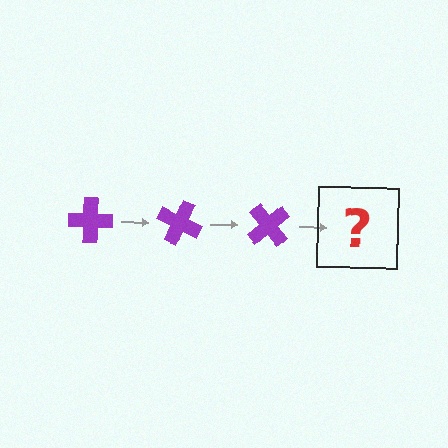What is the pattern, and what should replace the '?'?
The pattern is that the cross rotates 25 degrees each step. The '?' should be a purple cross rotated 75 degrees.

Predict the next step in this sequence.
The next step is a purple cross rotated 75 degrees.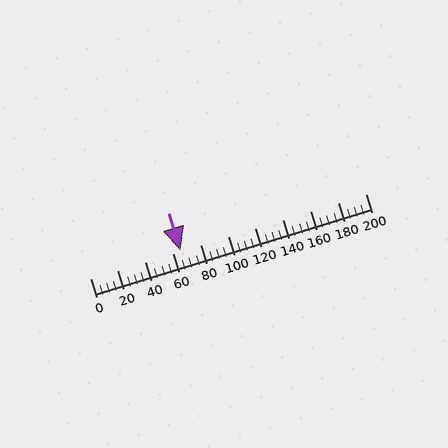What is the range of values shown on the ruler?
The ruler shows values from 0 to 200.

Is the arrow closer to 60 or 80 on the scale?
The arrow is closer to 60.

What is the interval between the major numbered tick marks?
The major tick marks are spaced 20 units apart.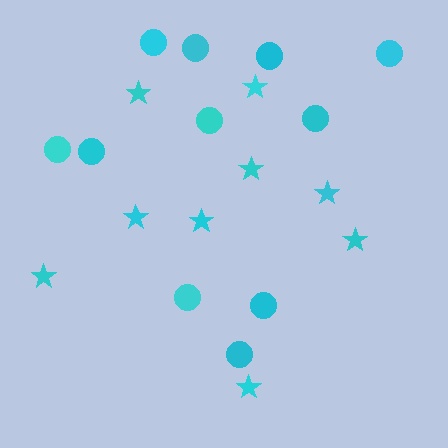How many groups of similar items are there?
There are 2 groups: one group of circles (11) and one group of stars (9).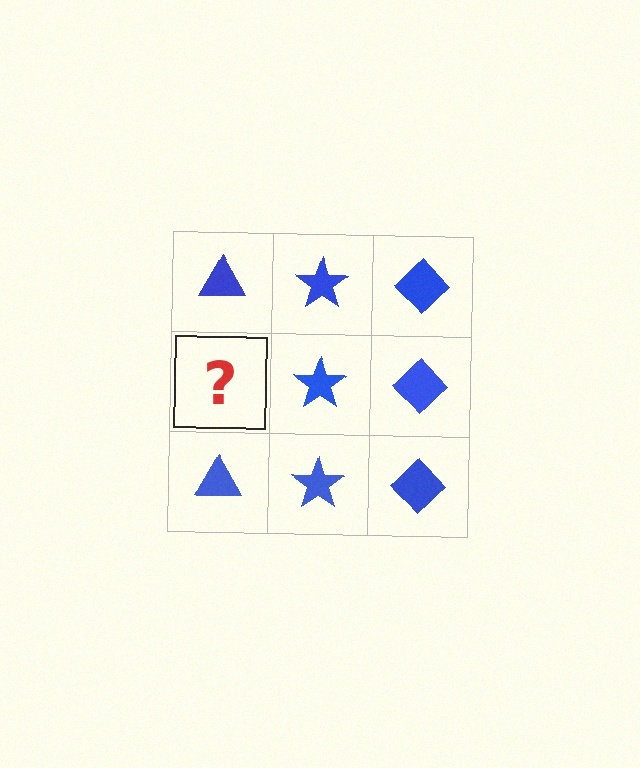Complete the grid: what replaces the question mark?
The question mark should be replaced with a blue triangle.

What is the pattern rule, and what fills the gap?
The rule is that each column has a consistent shape. The gap should be filled with a blue triangle.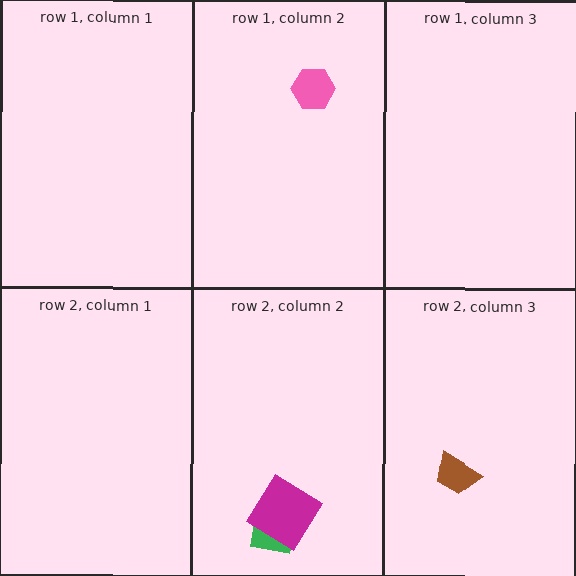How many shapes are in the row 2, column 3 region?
1.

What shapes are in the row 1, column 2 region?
The pink hexagon.